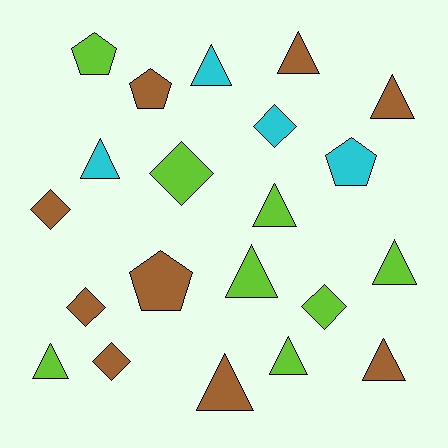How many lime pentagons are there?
There is 1 lime pentagon.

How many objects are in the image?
There are 21 objects.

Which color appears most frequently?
Brown, with 9 objects.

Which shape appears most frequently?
Triangle, with 11 objects.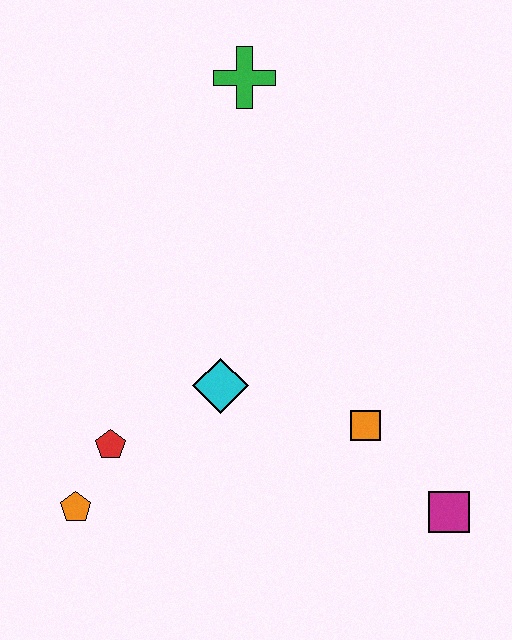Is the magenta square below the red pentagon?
Yes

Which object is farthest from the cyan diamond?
The green cross is farthest from the cyan diamond.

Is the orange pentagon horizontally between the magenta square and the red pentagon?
No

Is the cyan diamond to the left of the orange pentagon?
No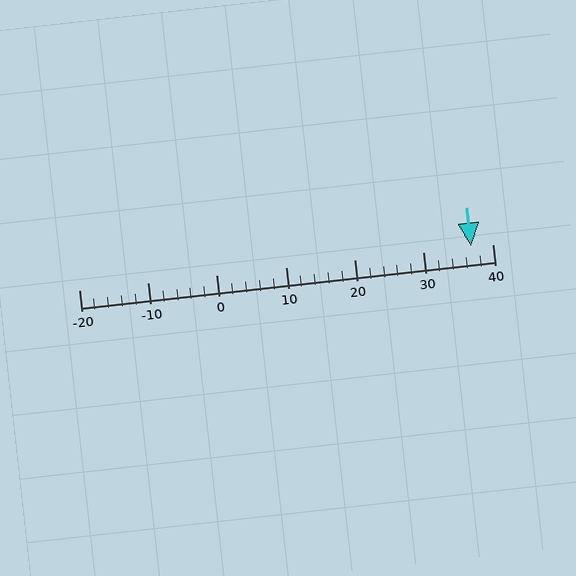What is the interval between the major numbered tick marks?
The major tick marks are spaced 10 units apart.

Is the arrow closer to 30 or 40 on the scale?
The arrow is closer to 40.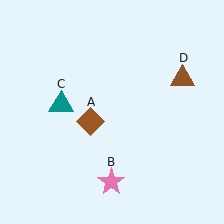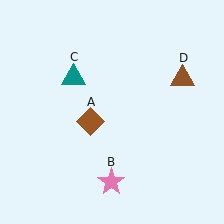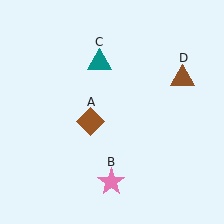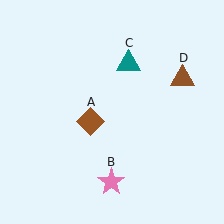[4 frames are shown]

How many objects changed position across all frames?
1 object changed position: teal triangle (object C).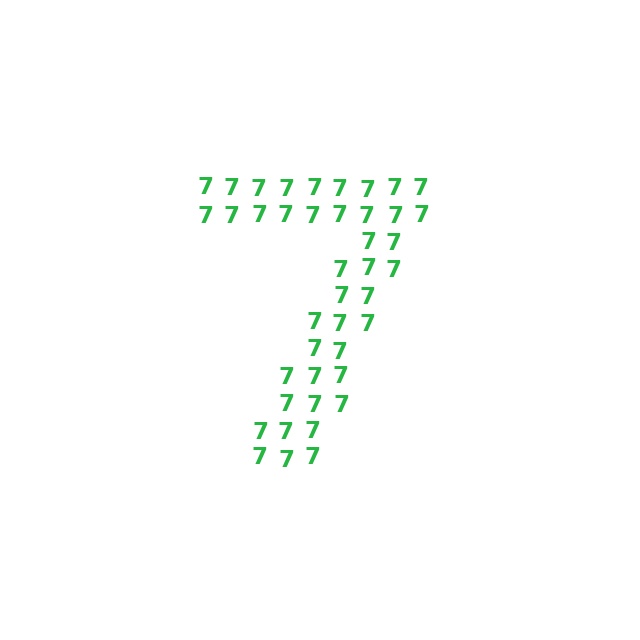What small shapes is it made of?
It is made of small digit 7's.